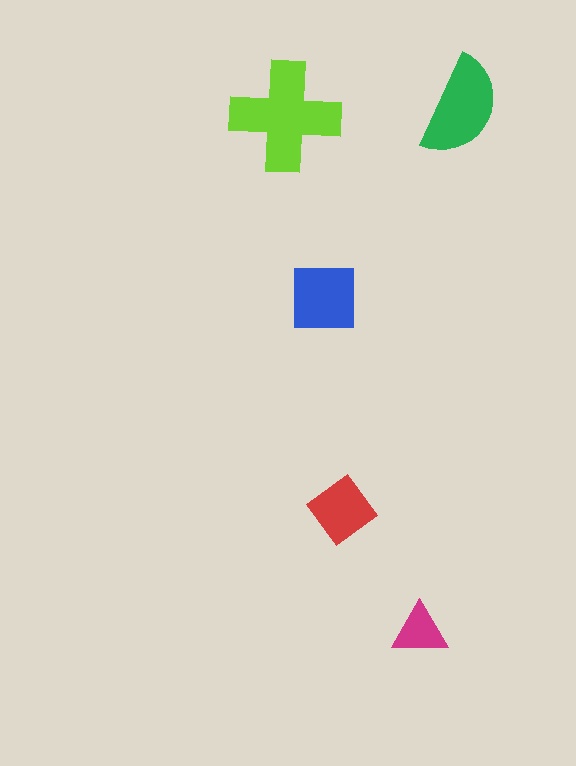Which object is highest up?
The green semicircle is topmost.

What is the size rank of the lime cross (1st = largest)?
1st.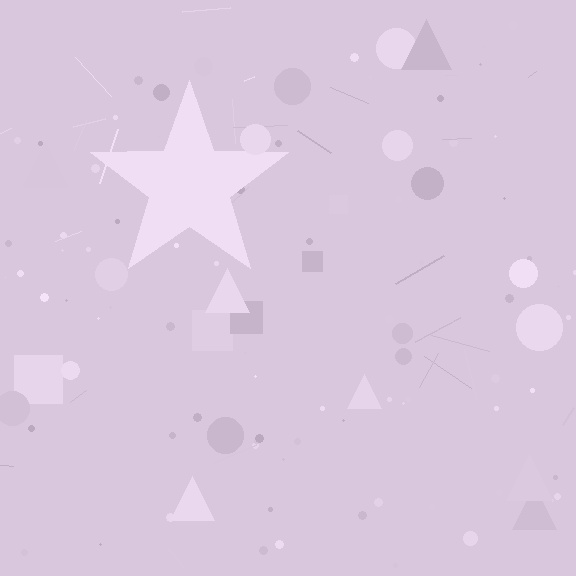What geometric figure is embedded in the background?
A star is embedded in the background.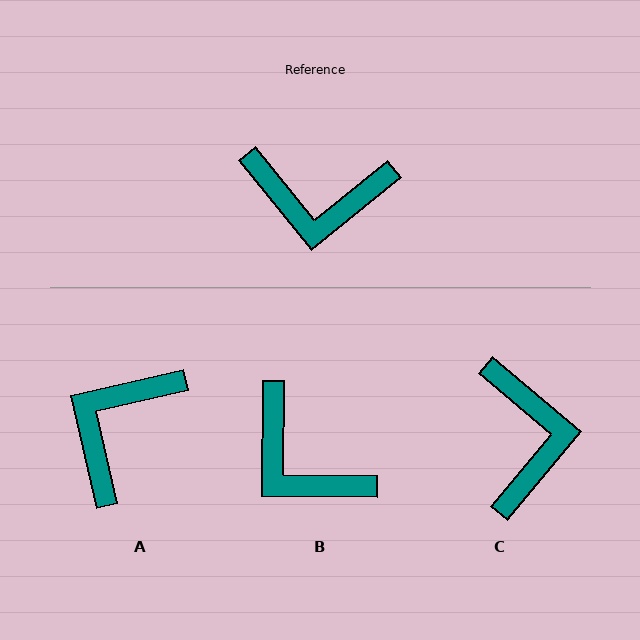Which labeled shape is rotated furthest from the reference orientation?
A, about 116 degrees away.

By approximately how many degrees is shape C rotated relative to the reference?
Approximately 101 degrees counter-clockwise.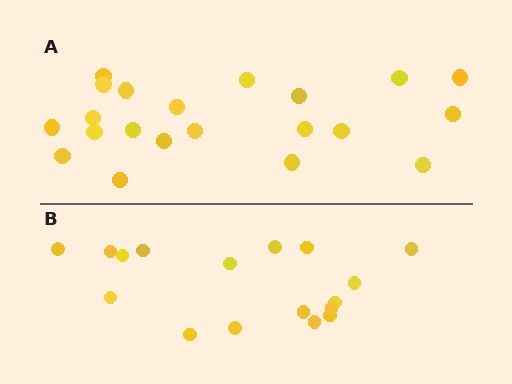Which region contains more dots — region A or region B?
Region A (the top region) has more dots.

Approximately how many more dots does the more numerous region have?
Region A has about 4 more dots than region B.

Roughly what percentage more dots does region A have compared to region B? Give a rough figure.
About 25% more.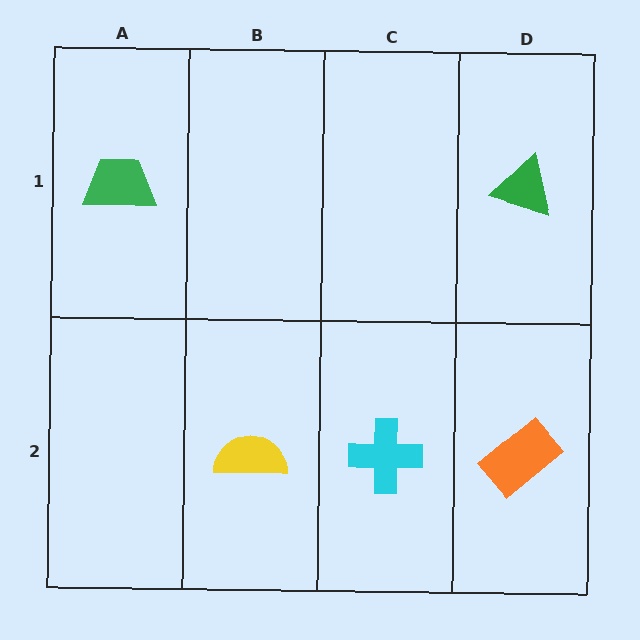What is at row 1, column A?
A green trapezoid.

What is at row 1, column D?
A green triangle.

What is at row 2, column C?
A cyan cross.